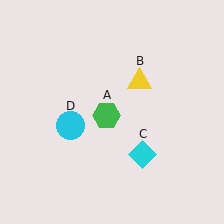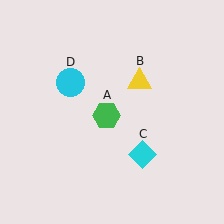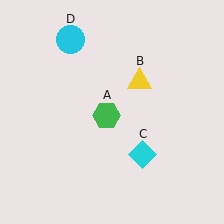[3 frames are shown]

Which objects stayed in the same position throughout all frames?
Green hexagon (object A) and yellow triangle (object B) and cyan diamond (object C) remained stationary.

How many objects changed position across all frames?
1 object changed position: cyan circle (object D).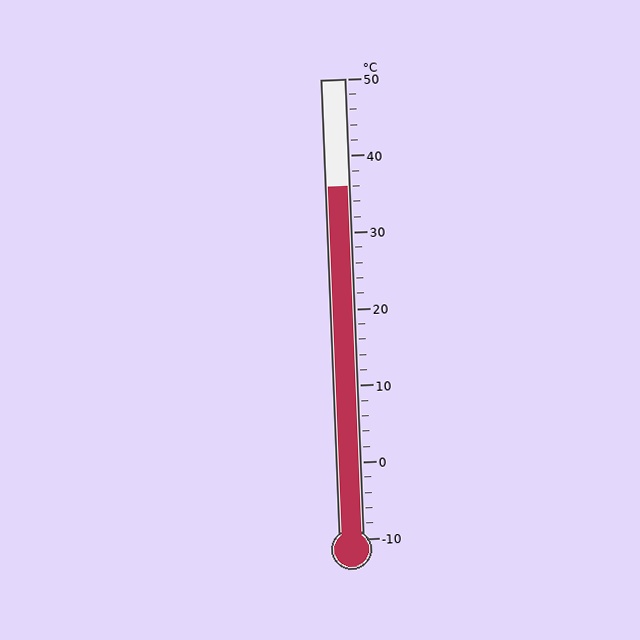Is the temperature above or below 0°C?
The temperature is above 0°C.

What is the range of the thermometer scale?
The thermometer scale ranges from -10°C to 50°C.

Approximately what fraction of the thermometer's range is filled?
The thermometer is filled to approximately 75% of its range.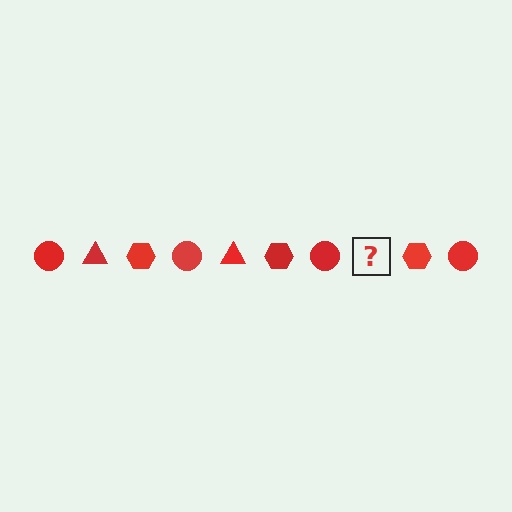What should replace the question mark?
The question mark should be replaced with a red triangle.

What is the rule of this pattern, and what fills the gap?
The rule is that the pattern cycles through circle, triangle, hexagon shapes in red. The gap should be filled with a red triangle.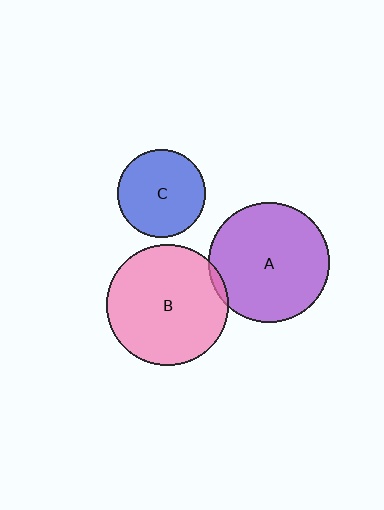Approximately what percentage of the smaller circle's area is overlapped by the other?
Approximately 5%.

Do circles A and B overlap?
Yes.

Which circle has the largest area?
Circle B (pink).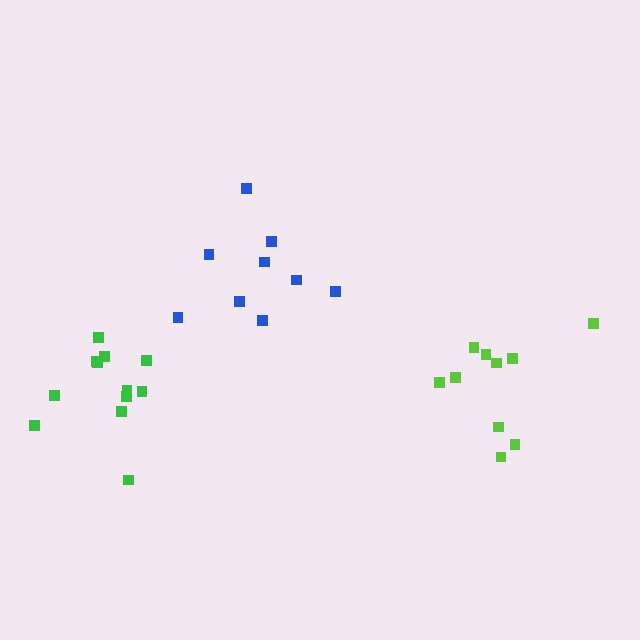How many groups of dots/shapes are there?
There are 3 groups.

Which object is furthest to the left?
The green cluster is leftmost.